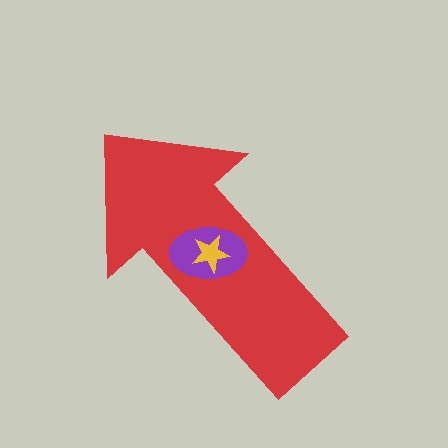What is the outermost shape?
The red arrow.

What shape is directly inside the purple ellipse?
The yellow star.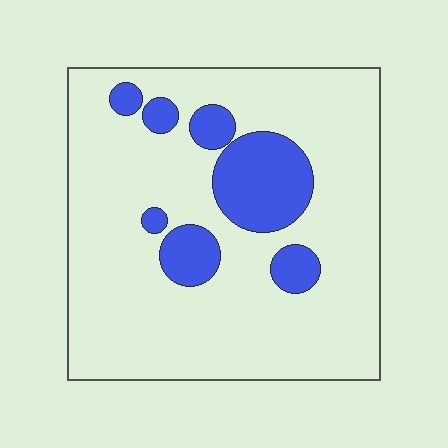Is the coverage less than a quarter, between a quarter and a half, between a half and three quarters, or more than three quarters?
Less than a quarter.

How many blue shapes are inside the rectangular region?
7.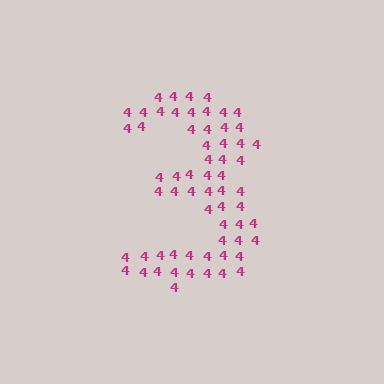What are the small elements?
The small elements are digit 4's.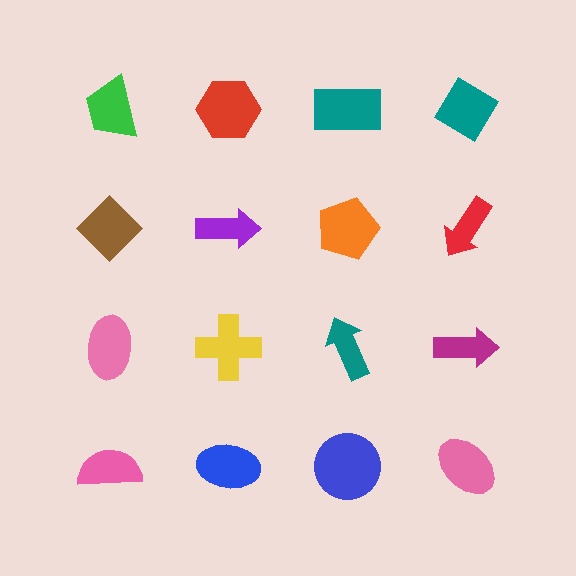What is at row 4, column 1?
A pink semicircle.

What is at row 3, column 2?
A yellow cross.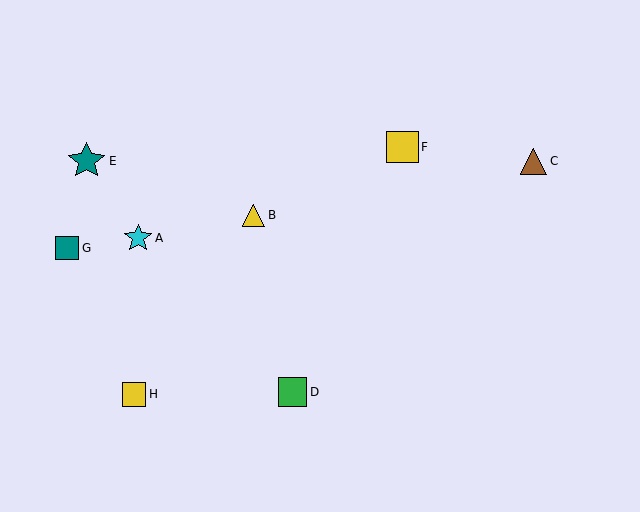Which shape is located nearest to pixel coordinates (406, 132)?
The yellow square (labeled F) at (403, 147) is nearest to that location.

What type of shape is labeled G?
Shape G is a teal square.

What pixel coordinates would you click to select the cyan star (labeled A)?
Click at (138, 238) to select the cyan star A.